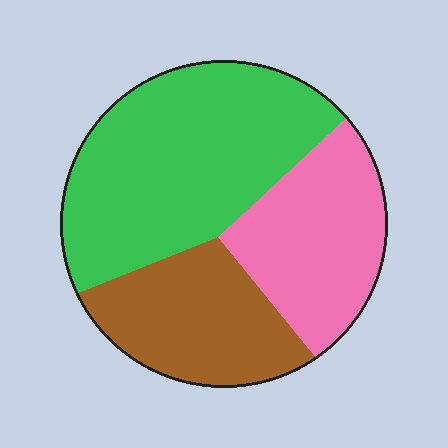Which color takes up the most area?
Green, at roughly 45%.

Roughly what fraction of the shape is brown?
Brown takes up about one quarter (1/4) of the shape.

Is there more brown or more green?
Green.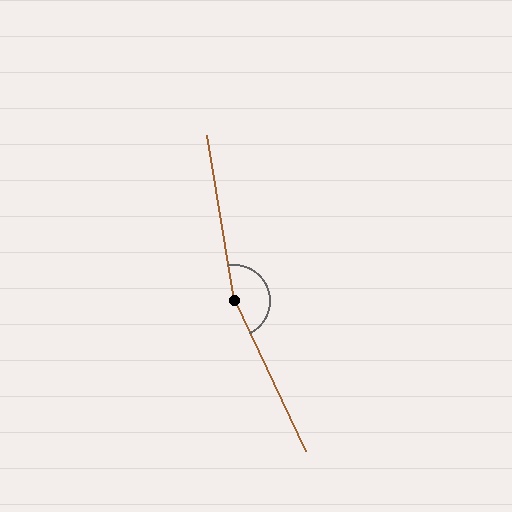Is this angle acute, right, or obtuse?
It is obtuse.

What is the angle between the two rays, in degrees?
Approximately 164 degrees.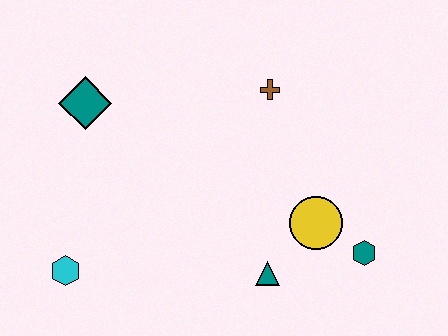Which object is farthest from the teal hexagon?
The teal diamond is farthest from the teal hexagon.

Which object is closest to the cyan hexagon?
The teal diamond is closest to the cyan hexagon.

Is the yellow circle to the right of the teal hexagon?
No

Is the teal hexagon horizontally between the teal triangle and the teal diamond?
No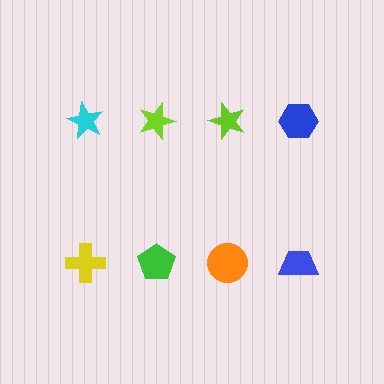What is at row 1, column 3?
A lime star.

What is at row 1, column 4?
A blue hexagon.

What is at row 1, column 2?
A lime star.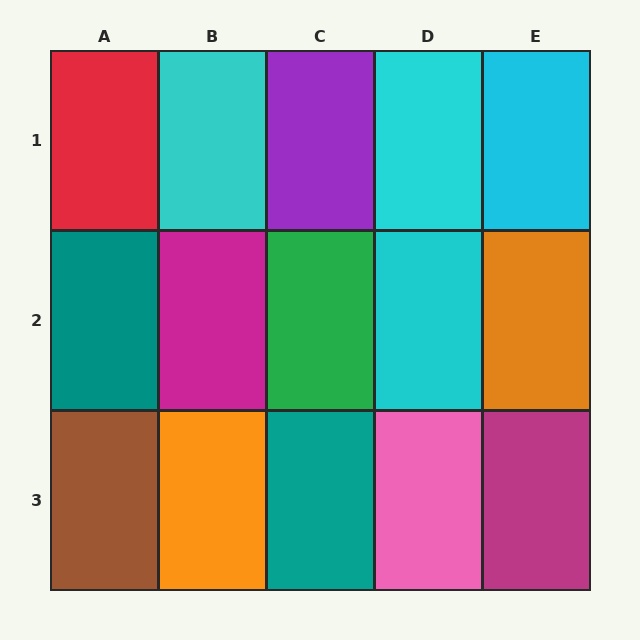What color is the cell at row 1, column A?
Red.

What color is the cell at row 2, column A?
Teal.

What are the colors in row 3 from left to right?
Brown, orange, teal, pink, magenta.